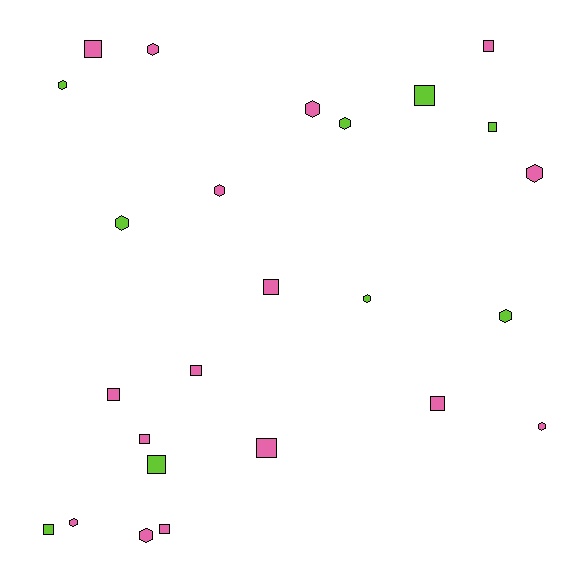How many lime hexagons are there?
There are 5 lime hexagons.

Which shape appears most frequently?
Square, with 13 objects.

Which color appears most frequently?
Pink, with 16 objects.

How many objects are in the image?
There are 25 objects.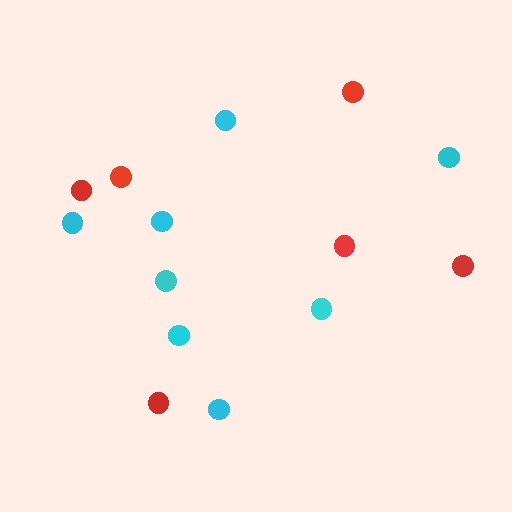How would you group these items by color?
There are 2 groups: one group of cyan circles (8) and one group of red circles (6).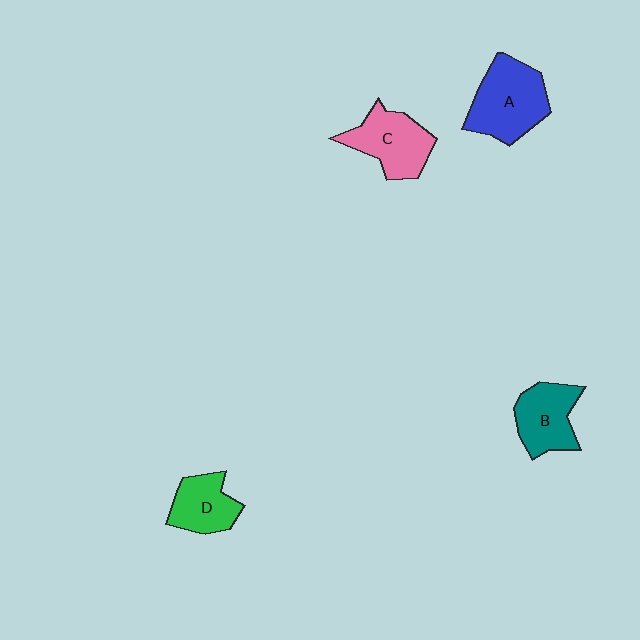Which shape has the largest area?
Shape A (blue).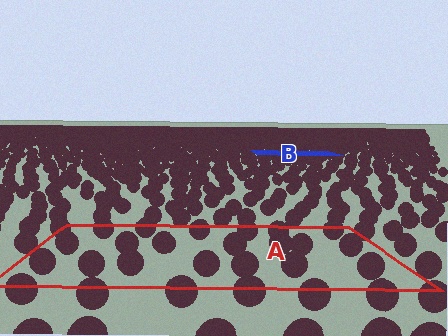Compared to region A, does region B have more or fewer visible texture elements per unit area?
Region B has more texture elements per unit area — they are packed more densely because it is farther away.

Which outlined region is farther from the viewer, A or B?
Region B is farther from the viewer — the texture elements inside it appear smaller and more densely packed.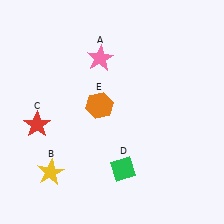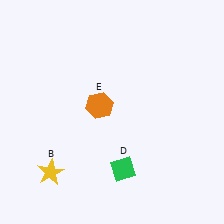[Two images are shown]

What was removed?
The pink star (A), the red star (C) were removed in Image 2.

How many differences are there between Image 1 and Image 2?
There are 2 differences between the two images.